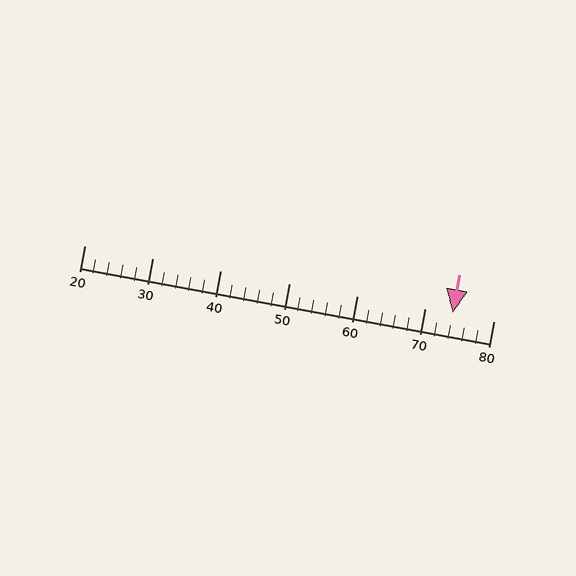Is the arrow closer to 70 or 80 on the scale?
The arrow is closer to 70.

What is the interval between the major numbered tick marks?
The major tick marks are spaced 10 units apart.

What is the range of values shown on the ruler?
The ruler shows values from 20 to 80.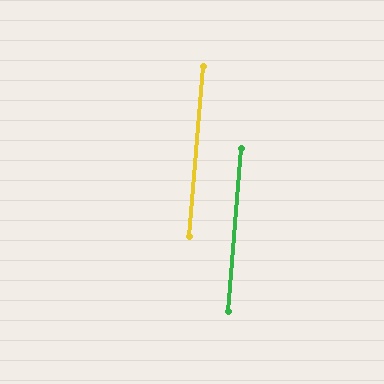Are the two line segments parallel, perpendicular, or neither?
Parallel — their directions differ by only 0.2°.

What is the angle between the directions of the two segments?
Approximately 0 degrees.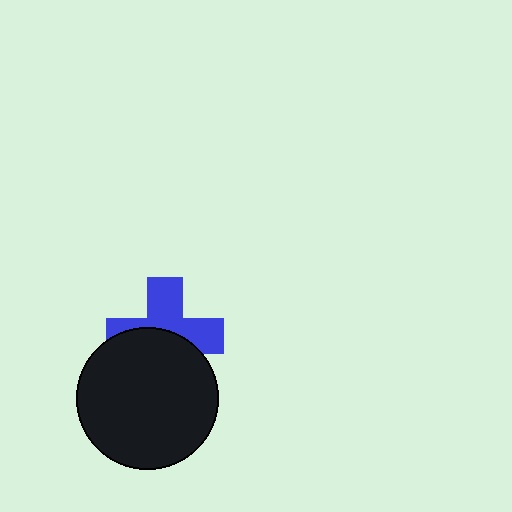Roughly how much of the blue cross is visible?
About half of it is visible (roughly 52%).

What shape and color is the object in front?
The object in front is a black circle.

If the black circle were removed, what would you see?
You would see the complete blue cross.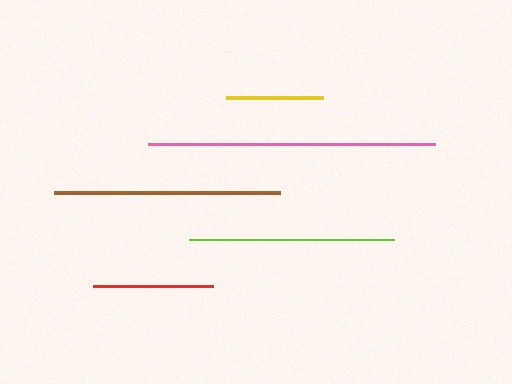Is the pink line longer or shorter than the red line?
The pink line is longer than the red line.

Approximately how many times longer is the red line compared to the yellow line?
The red line is approximately 1.2 times the length of the yellow line.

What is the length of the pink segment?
The pink segment is approximately 288 pixels long.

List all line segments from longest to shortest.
From longest to shortest: pink, brown, lime, red, yellow.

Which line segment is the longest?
The pink line is the longest at approximately 288 pixels.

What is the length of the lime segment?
The lime segment is approximately 205 pixels long.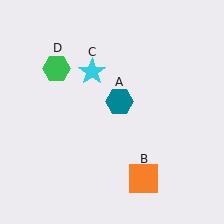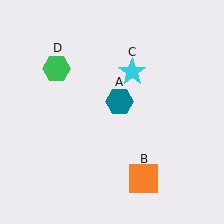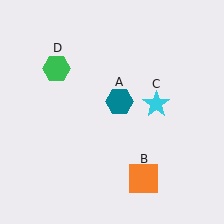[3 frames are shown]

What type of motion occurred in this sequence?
The cyan star (object C) rotated clockwise around the center of the scene.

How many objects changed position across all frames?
1 object changed position: cyan star (object C).